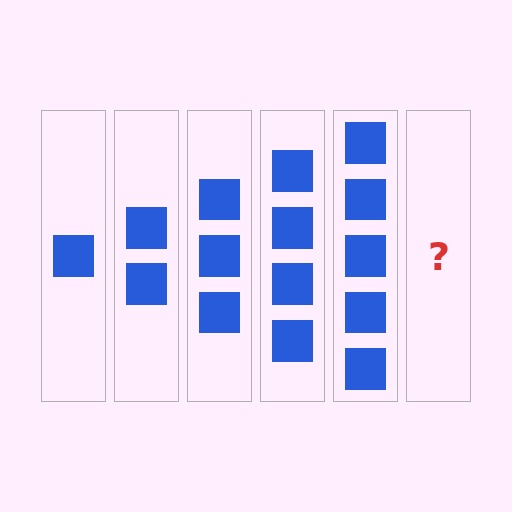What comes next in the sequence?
The next element should be 6 squares.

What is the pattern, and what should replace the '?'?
The pattern is that each step adds one more square. The '?' should be 6 squares.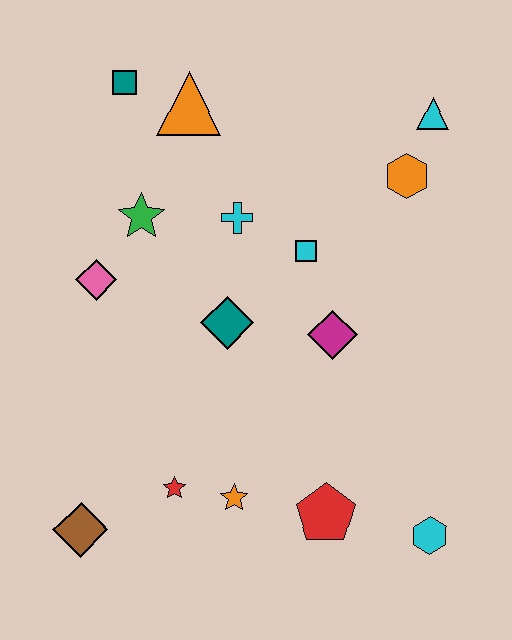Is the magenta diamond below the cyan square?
Yes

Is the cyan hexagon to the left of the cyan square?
No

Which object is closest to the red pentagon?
The orange star is closest to the red pentagon.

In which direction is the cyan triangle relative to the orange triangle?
The cyan triangle is to the right of the orange triangle.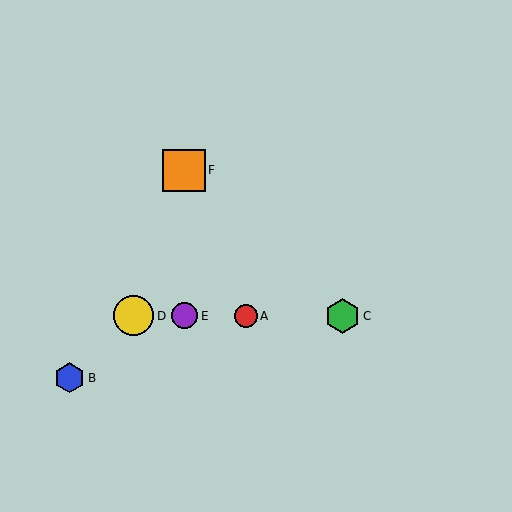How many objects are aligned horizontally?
4 objects (A, C, D, E) are aligned horizontally.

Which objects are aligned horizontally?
Objects A, C, D, E are aligned horizontally.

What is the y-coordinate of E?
Object E is at y≈316.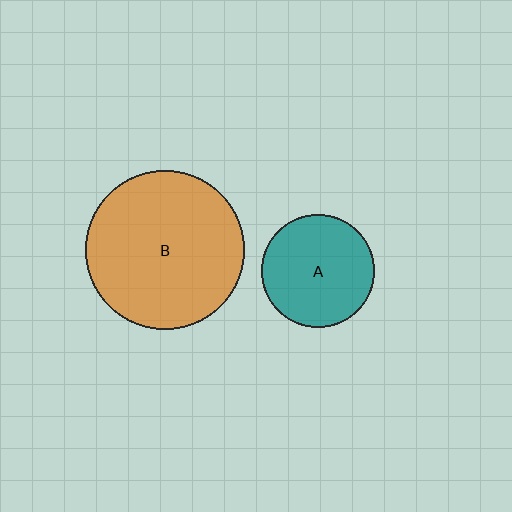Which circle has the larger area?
Circle B (orange).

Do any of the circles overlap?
No, none of the circles overlap.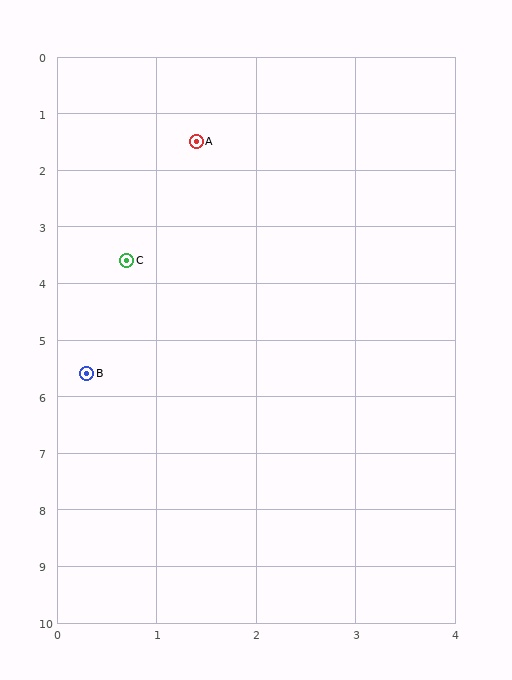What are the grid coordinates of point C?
Point C is at approximately (0.7, 3.6).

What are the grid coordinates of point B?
Point B is at approximately (0.3, 5.6).